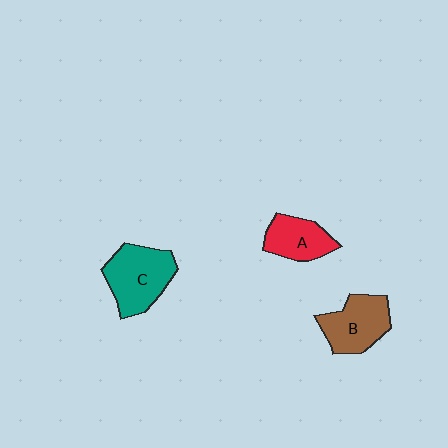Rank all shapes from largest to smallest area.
From largest to smallest: C (teal), B (brown), A (red).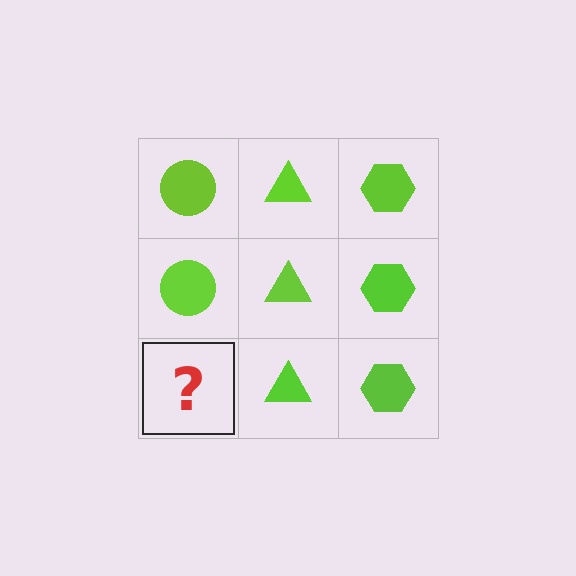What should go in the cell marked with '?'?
The missing cell should contain a lime circle.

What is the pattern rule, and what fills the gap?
The rule is that each column has a consistent shape. The gap should be filled with a lime circle.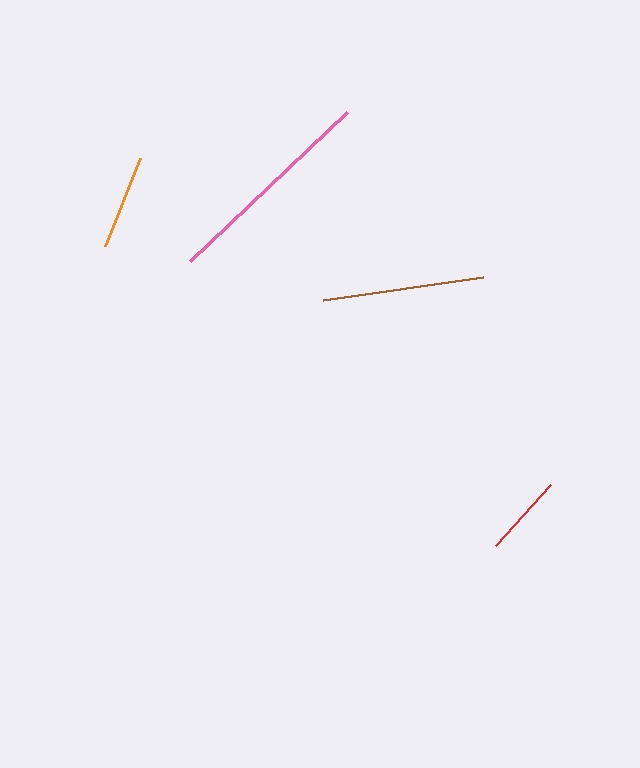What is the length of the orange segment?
The orange segment is approximately 95 pixels long.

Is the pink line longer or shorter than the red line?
The pink line is longer than the red line.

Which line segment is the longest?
The pink line is the longest at approximately 217 pixels.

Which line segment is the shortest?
The red line is the shortest at approximately 82 pixels.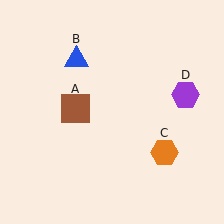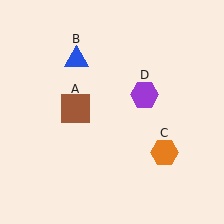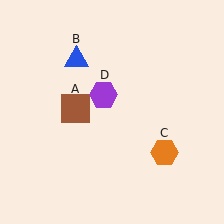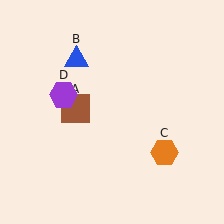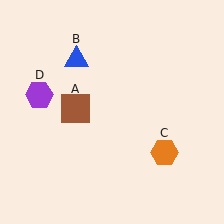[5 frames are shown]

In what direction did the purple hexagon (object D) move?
The purple hexagon (object D) moved left.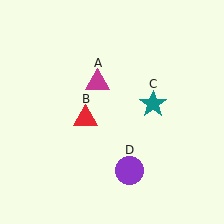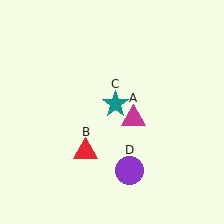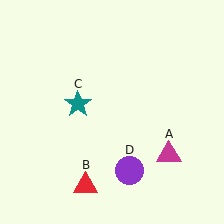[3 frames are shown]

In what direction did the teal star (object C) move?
The teal star (object C) moved left.